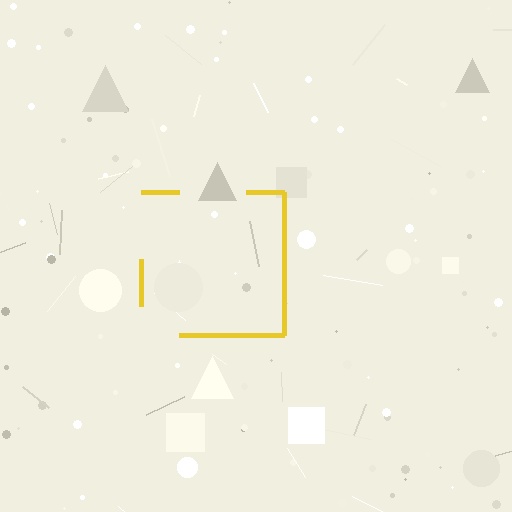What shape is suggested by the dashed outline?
The dashed outline suggests a square.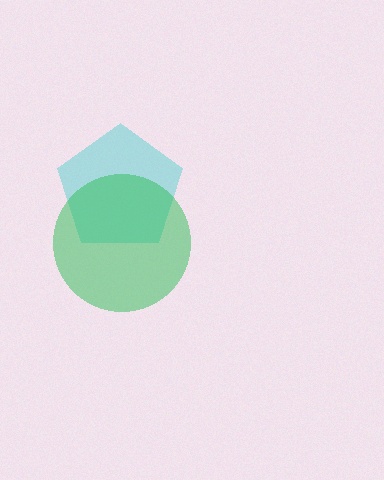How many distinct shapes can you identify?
There are 2 distinct shapes: a cyan pentagon, a green circle.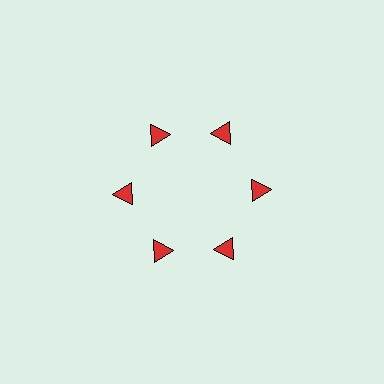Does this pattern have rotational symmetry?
Yes, this pattern has 6-fold rotational symmetry. It looks the same after rotating 60 degrees around the center.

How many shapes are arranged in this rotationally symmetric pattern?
There are 6 shapes, arranged in 6 groups of 1.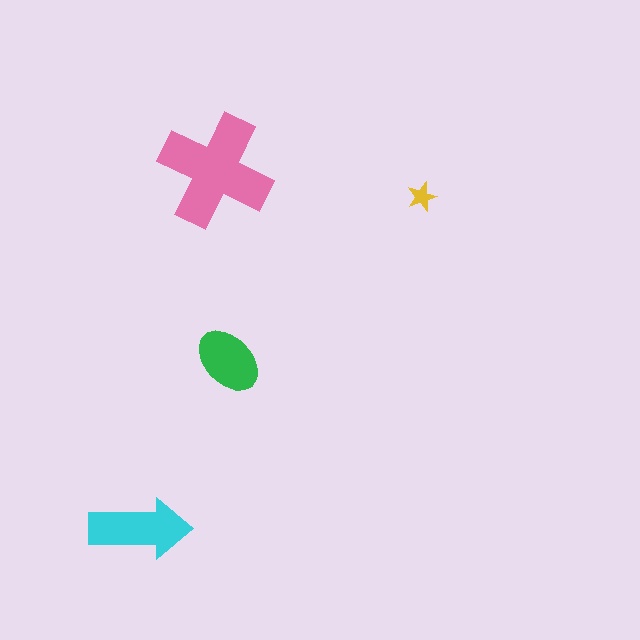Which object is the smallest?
The yellow star.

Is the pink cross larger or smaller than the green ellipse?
Larger.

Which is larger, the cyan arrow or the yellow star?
The cyan arrow.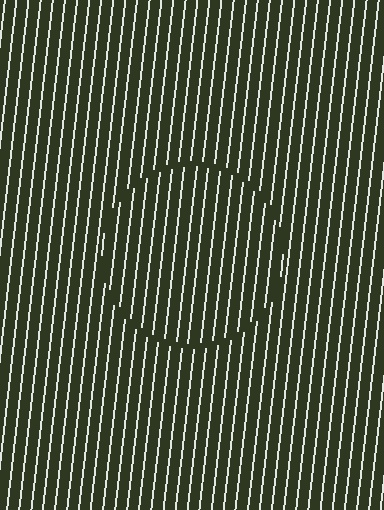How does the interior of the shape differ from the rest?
The interior of the shape contains the same grating, shifted by half a period — the contour is defined by the phase discontinuity where line-ends from the inner and outer gratings abut.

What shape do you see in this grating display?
An illusory circle. The interior of the shape contains the same grating, shifted by half a period — the contour is defined by the phase discontinuity where line-ends from the inner and outer gratings abut.